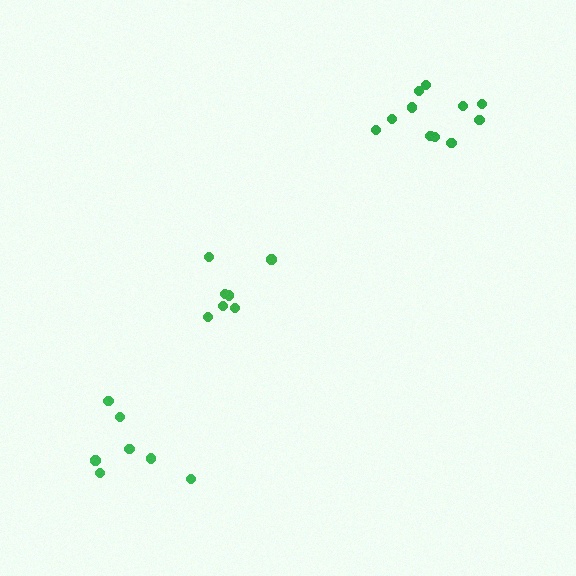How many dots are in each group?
Group 1: 7 dots, Group 2: 11 dots, Group 3: 7 dots (25 total).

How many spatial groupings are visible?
There are 3 spatial groupings.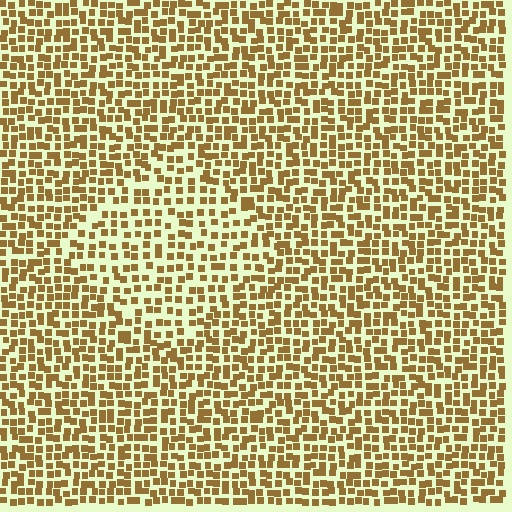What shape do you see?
I see a diamond.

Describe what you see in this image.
The image contains small brown elements arranged at two different densities. A diamond-shaped region is visible where the elements are less densely packed than the surrounding area.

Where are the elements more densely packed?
The elements are more densely packed outside the diamond boundary.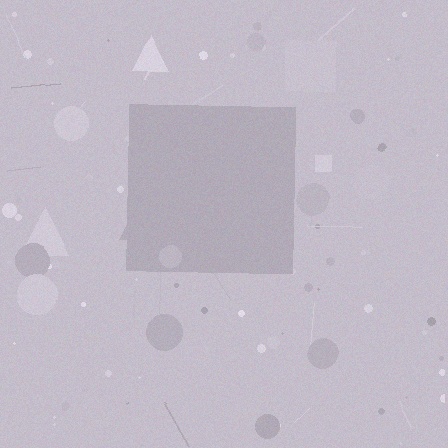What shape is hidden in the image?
A square is hidden in the image.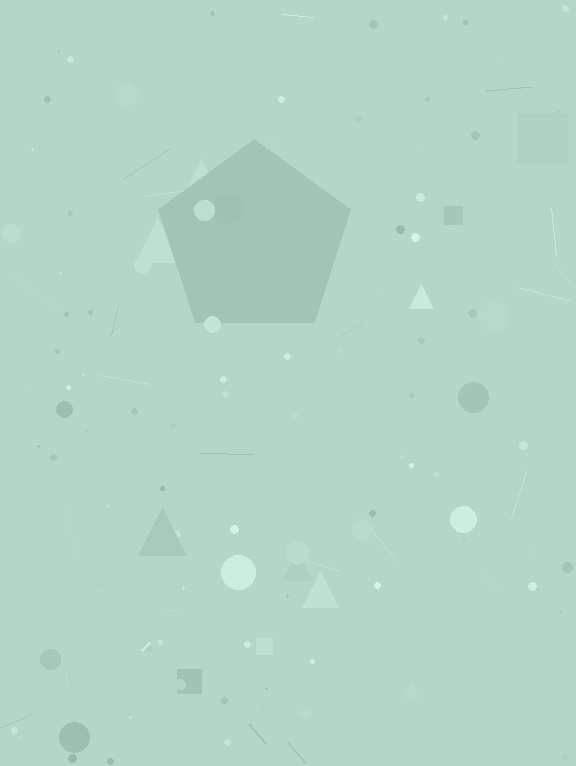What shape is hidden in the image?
A pentagon is hidden in the image.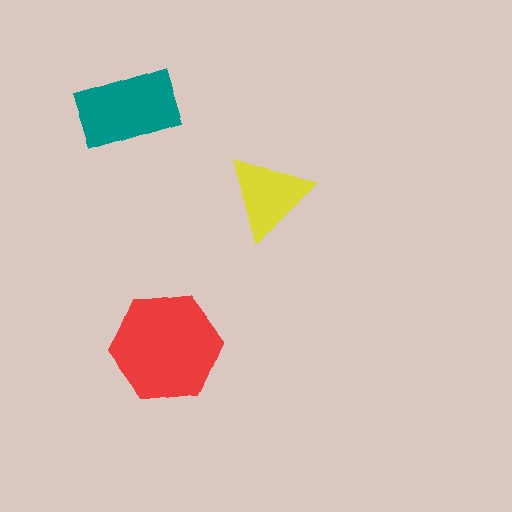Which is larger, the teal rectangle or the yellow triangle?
The teal rectangle.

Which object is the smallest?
The yellow triangle.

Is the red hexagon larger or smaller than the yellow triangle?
Larger.